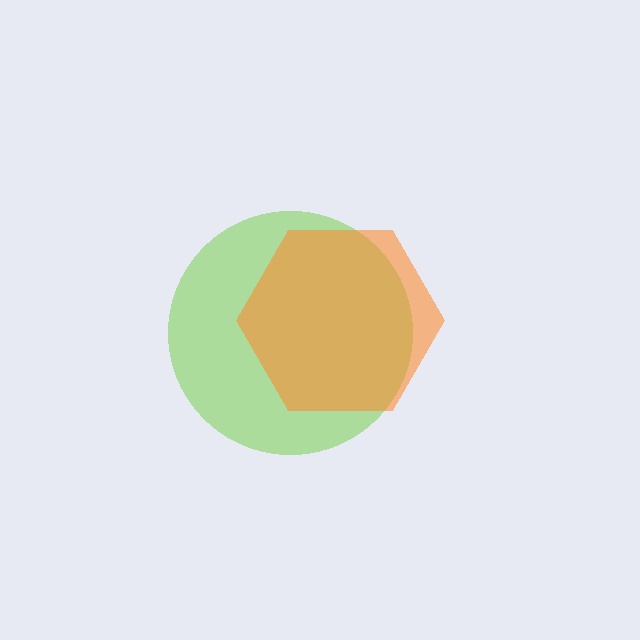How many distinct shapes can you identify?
There are 2 distinct shapes: a lime circle, an orange hexagon.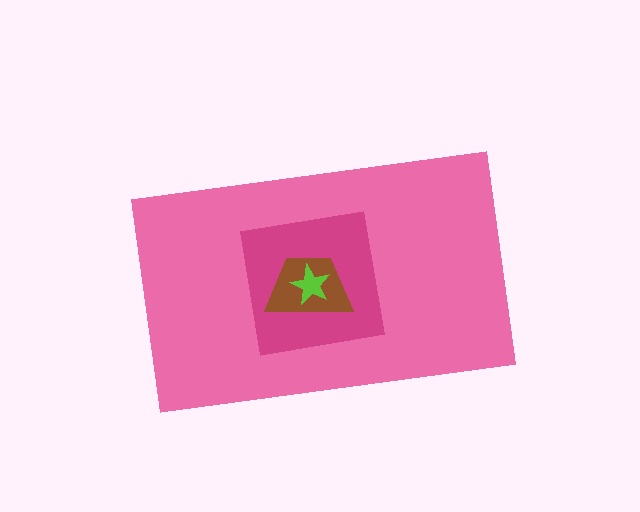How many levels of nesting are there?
4.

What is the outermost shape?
The pink rectangle.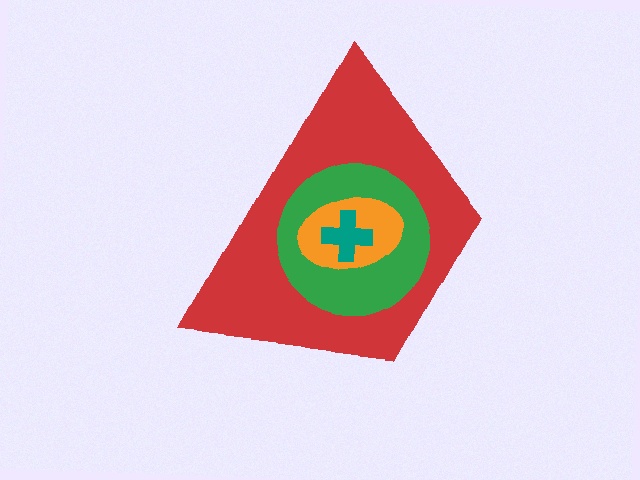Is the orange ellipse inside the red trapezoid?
Yes.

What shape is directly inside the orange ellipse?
The teal cross.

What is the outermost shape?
The red trapezoid.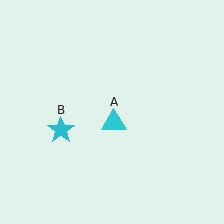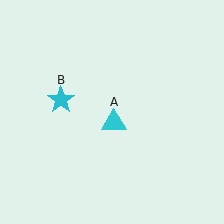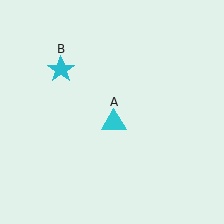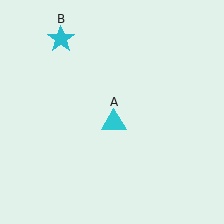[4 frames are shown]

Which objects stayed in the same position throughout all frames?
Cyan triangle (object A) remained stationary.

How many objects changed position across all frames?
1 object changed position: cyan star (object B).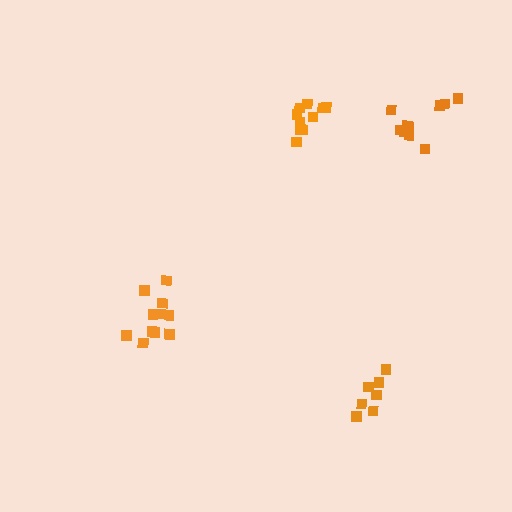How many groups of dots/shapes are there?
There are 4 groups.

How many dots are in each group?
Group 1: 10 dots, Group 2: 11 dots, Group 3: 11 dots, Group 4: 7 dots (39 total).